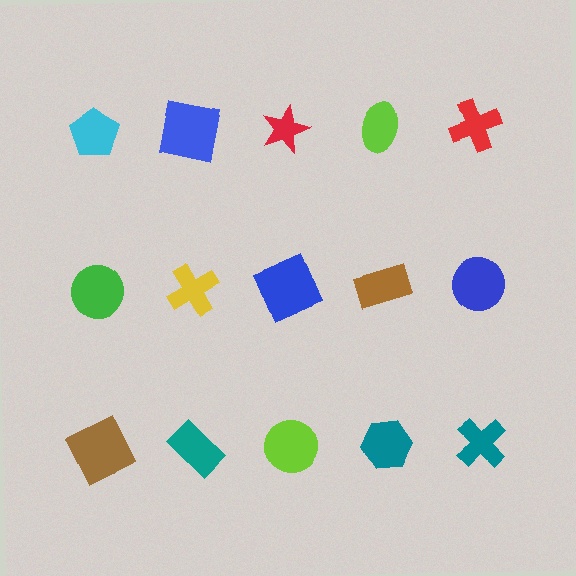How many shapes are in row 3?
5 shapes.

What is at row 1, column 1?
A cyan pentagon.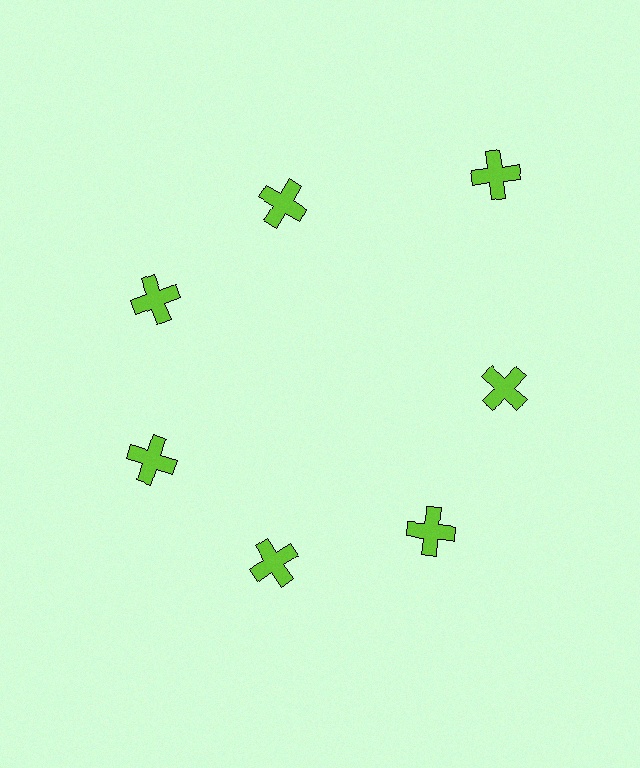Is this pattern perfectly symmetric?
No. The 7 lime crosses are arranged in a ring, but one element near the 1 o'clock position is pushed outward from the center, breaking the 7-fold rotational symmetry.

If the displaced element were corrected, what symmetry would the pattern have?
It would have 7-fold rotational symmetry — the pattern would map onto itself every 51 degrees.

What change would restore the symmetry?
The symmetry would be restored by moving it inward, back onto the ring so that all 7 crosses sit at equal angles and equal distance from the center.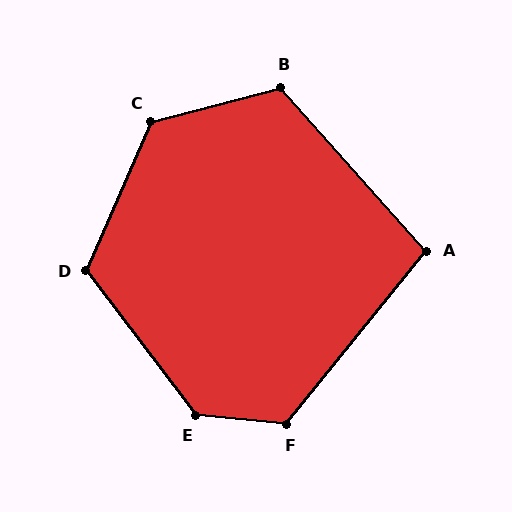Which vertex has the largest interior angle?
E, at approximately 132 degrees.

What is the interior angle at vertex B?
Approximately 117 degrees (obtuse).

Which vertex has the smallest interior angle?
A, at approximately 99 degrees.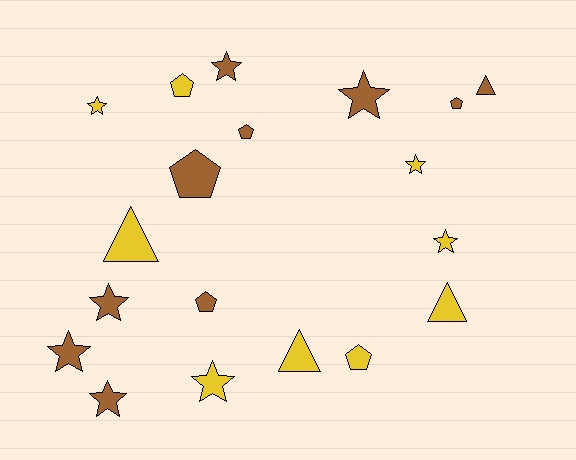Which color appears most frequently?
Brown, with 10 objects.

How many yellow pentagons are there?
There are 2 yellow pentagons.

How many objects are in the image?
There are 19 objects.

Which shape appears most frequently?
Star, with 9 objects.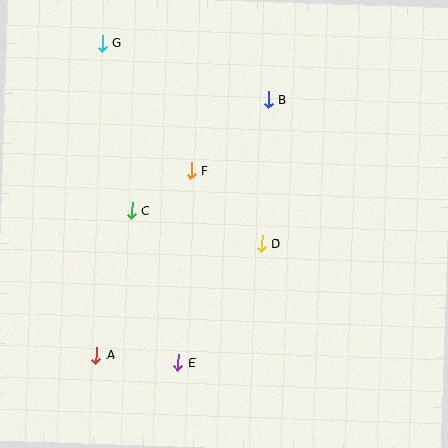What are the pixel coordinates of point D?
Point D is at (261, 243).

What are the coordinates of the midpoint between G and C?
The midpoint between G and C is at (117, 127).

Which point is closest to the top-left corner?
Point G is closest to the top-left corner.